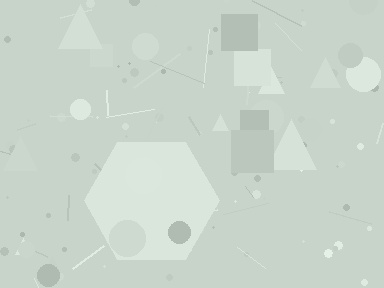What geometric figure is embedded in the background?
A hexagon is embedded in the background.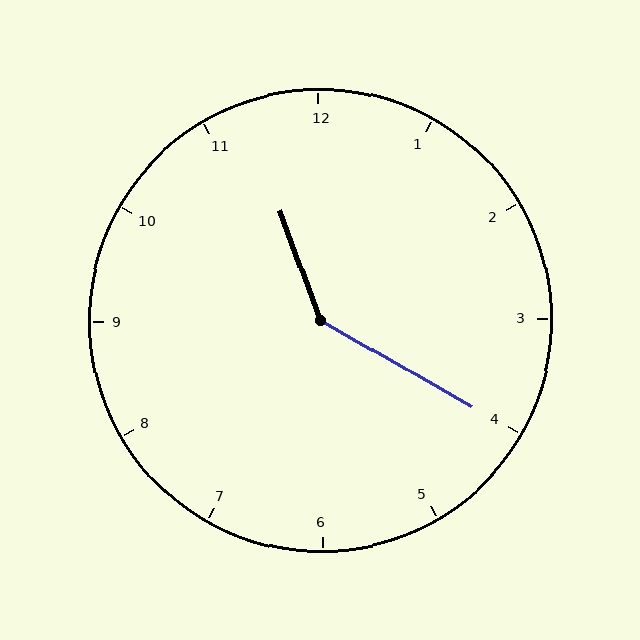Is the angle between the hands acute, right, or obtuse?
It is obtuse.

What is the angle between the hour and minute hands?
Approximately 140 degrees.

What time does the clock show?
11:20.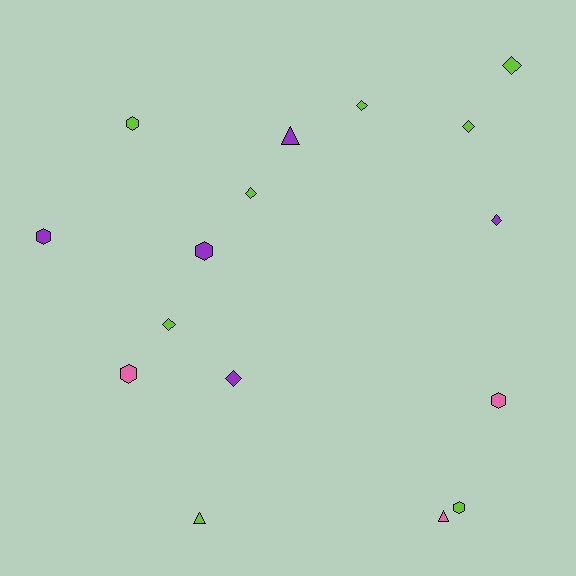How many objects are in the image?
There are 16 objects.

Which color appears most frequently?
Lime, with 8 objects.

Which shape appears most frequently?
Diamond, with 7 objects.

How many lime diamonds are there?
There are 5 lime diamonds.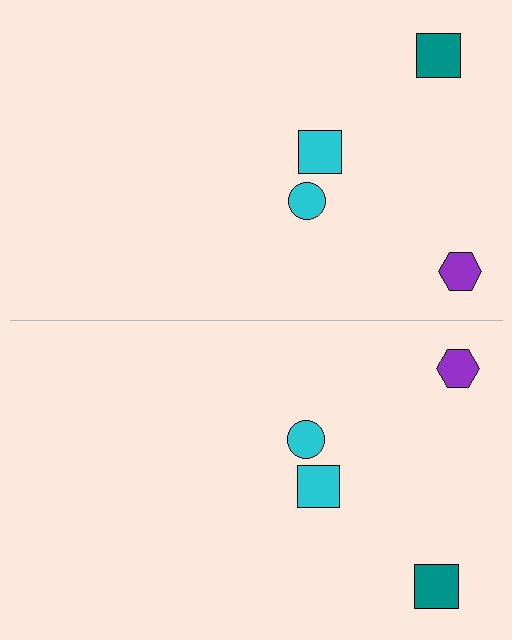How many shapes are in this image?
There are 8 shapes in this image.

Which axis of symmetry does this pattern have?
The pattern has a horizontal axis of symmetry running through the center of the image.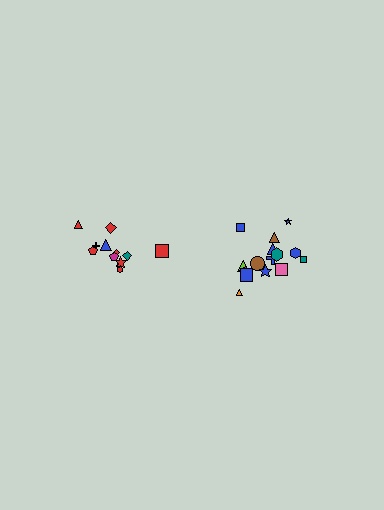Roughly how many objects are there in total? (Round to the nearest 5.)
Roughly 25 objects in total.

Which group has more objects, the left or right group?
The right group.